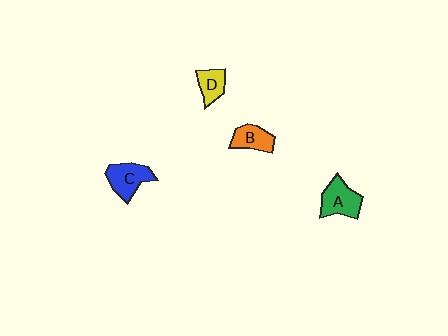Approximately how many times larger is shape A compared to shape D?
Approximately 1.6 times.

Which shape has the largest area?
Shape A (green).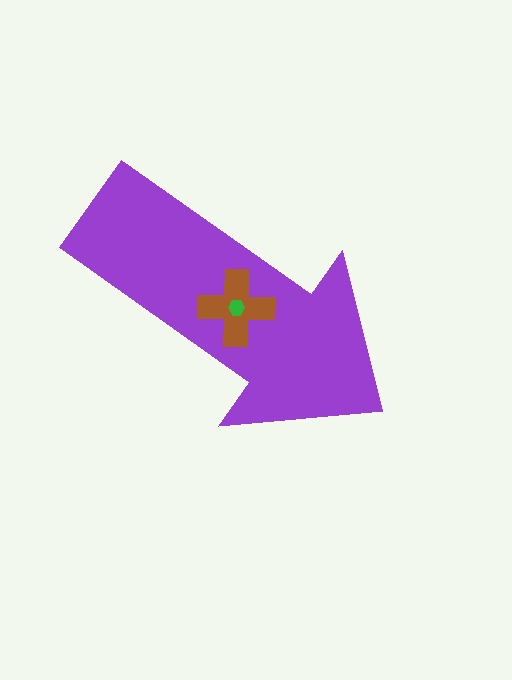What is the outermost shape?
The purple arrow.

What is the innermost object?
The green hexagon.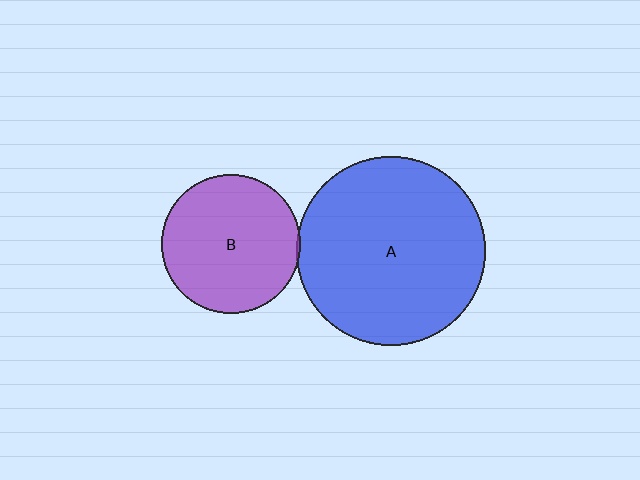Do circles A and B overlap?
Yes.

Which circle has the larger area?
Circle A (blue).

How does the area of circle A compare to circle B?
Approximately 1.9 times.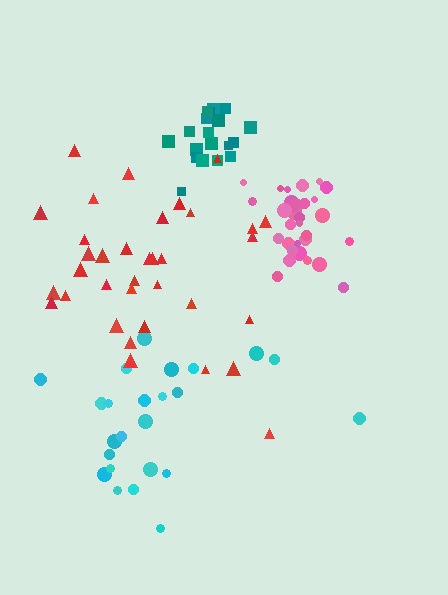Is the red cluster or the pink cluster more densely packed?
Pink.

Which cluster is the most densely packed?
Pink.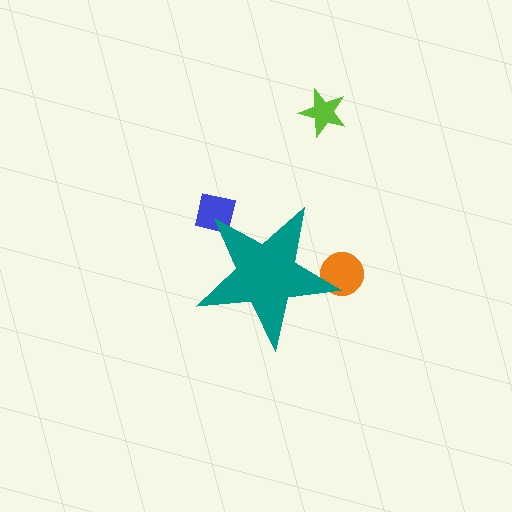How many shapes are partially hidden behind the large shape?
2 shapes are partially hidden.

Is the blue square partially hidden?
Yes, the blue square is partially hidden behind the teal star.